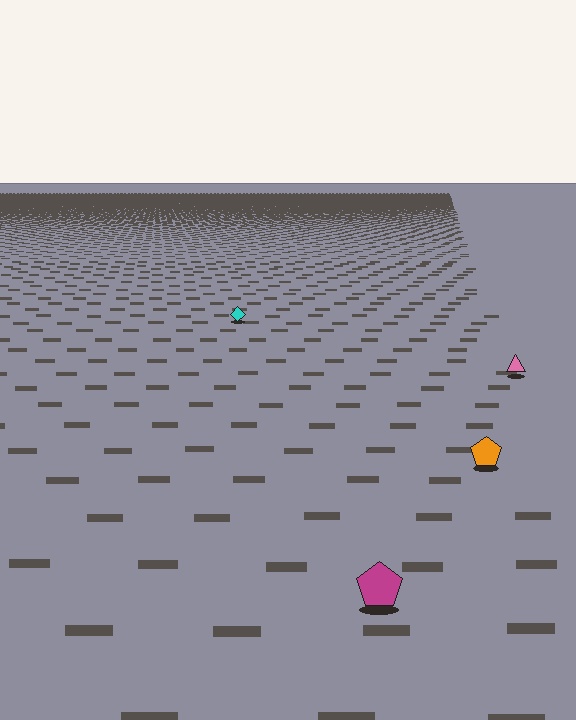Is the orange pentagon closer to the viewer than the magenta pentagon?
No. The magenta pentagon is closer — you can tell from the texture gradient: the ground texture is coarser near it.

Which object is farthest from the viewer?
The cyan diamond is farthest from the viewer. It appears smaller and the ground texture around it is denser.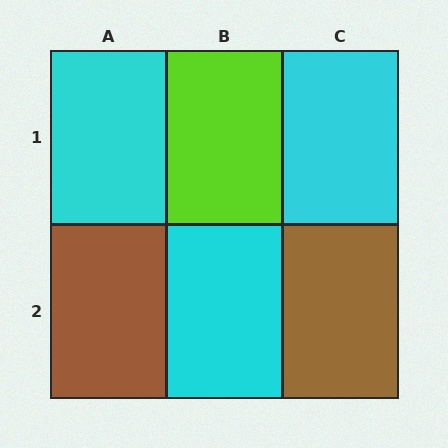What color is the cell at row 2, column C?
Brown.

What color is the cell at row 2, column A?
Brown.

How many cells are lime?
1 cell is lime.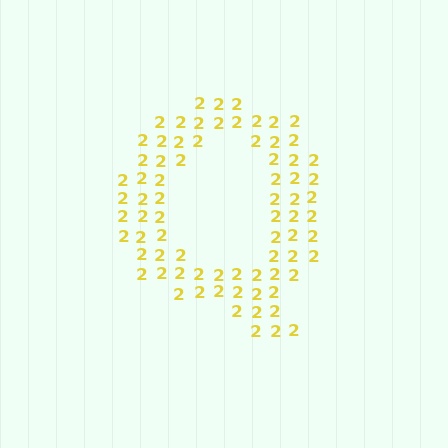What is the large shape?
The large shape is the letter Q.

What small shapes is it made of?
It is made of small digit 2's.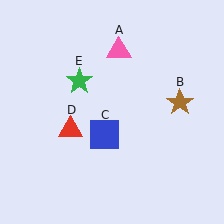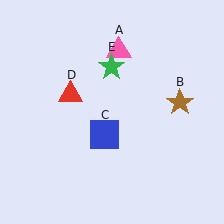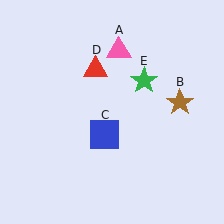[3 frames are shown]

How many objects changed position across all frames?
2 objects changed position: red triangle (object D), green star (object E).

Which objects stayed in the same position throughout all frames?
Pink triangle (object A) and brown star (object B) and blue square (object C) remained stationary.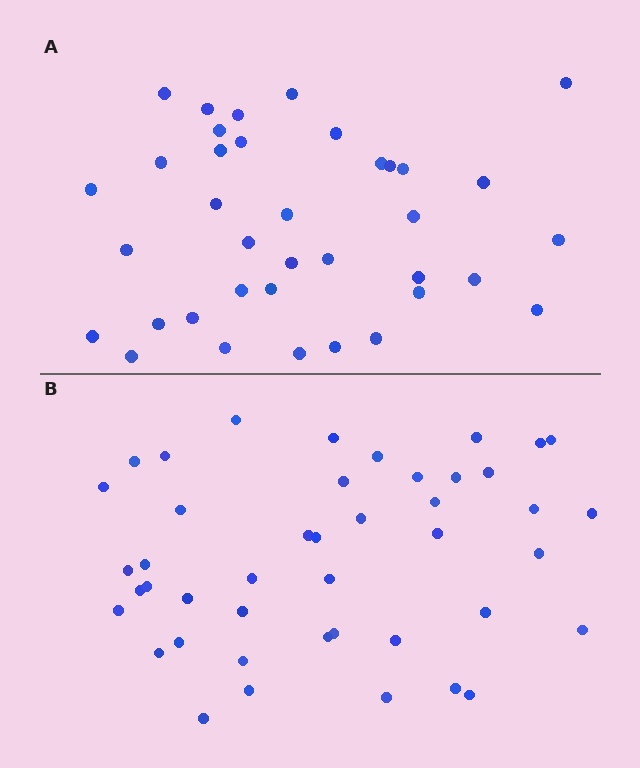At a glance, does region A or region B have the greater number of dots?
Region B (the bottom region) has more dots.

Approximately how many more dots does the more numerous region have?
Region B has roughly 8 or so more dots than region A.